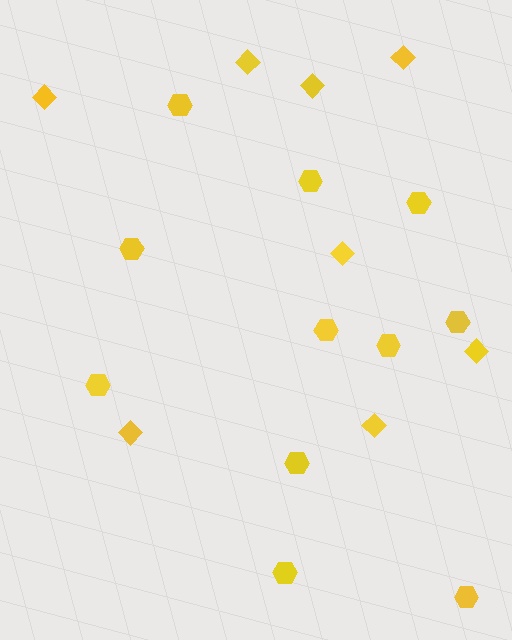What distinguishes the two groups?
There are 2 groups: one group of diamonds (8) and one group of hexagons (11).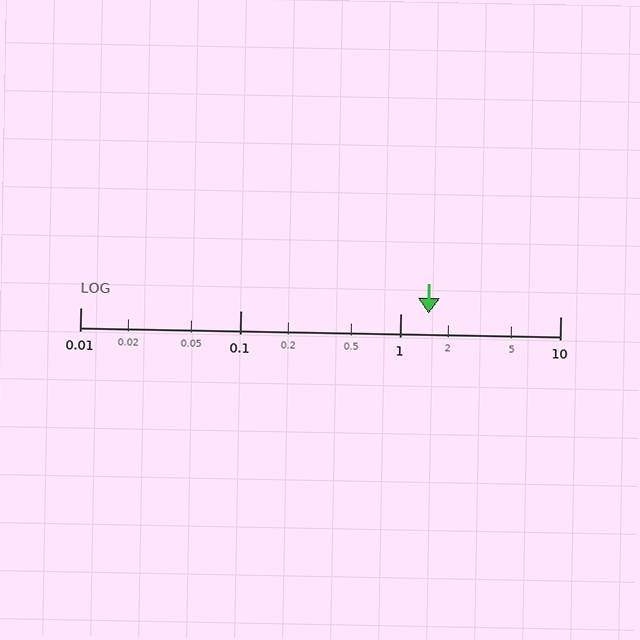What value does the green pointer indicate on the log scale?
The pointer indicates approximately 1.5.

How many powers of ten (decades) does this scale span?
The scale spans 3 decades, from 0.01 to 10.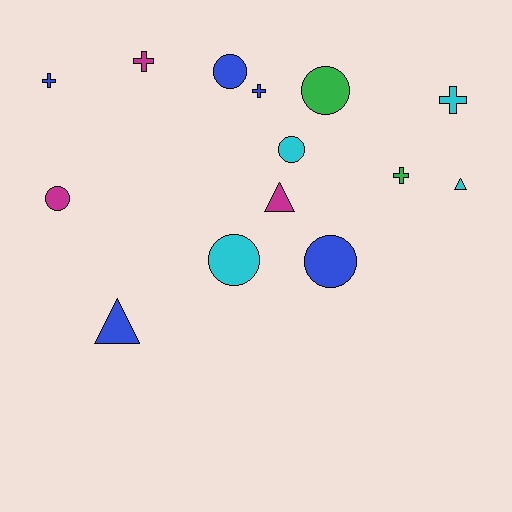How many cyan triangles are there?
There is 1 cyan triangle.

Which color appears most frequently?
Blue, with 5 objects.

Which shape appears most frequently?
Circle, with 6 objects.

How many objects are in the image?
There are 14 objects.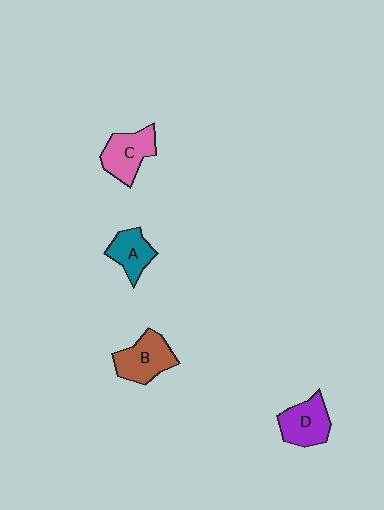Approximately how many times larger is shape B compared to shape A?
Approximately 1.4 times.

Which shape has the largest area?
Shape B (brown).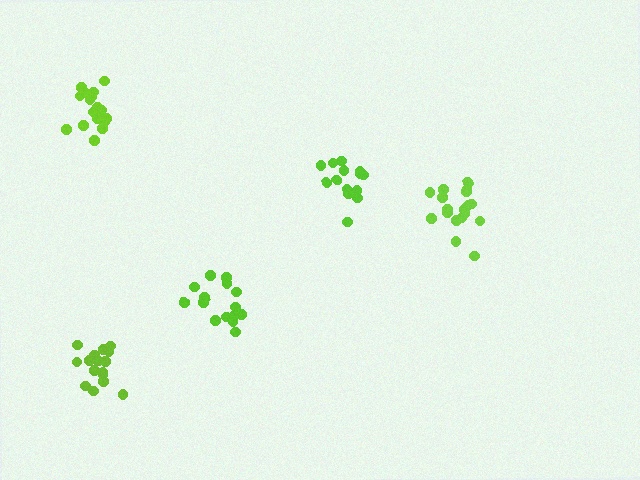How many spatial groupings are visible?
There are 5 spatial groupings.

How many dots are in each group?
Group 1: 18 dots, Group 2: 15 dots, Group 3: 17 dots, Group 4: 15 dots, Group 5: 18 dots (83 total).